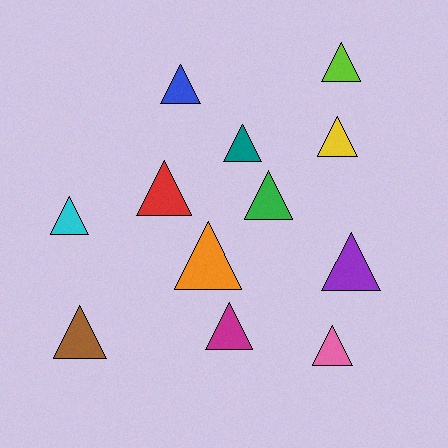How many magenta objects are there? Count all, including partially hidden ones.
There is 1 magenta object.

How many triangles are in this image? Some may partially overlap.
There are 12 triangles.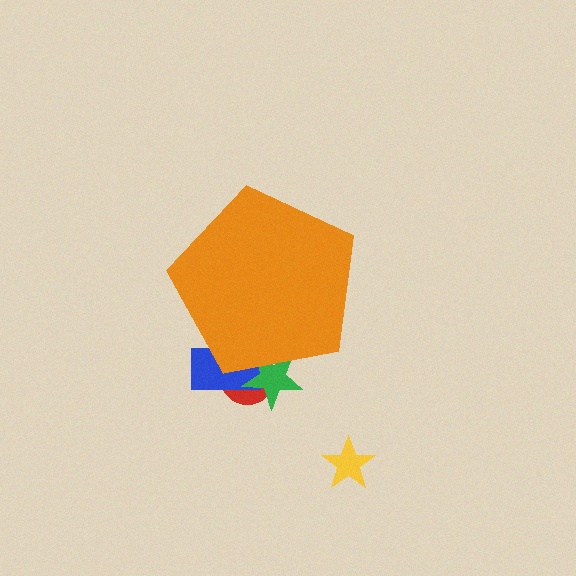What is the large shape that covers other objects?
An orange pentagon.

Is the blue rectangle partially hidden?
Yes, the blue rectangle is partially hidden behind the orange pentagon.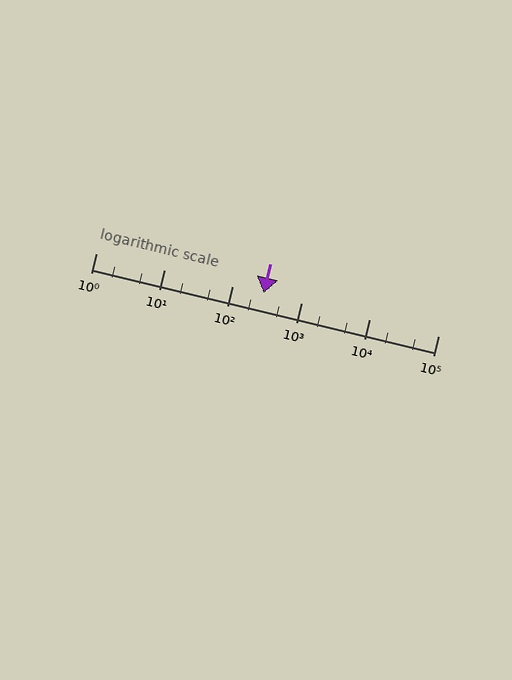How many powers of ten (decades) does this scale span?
The scale spans 5 decades, from 1 to 100000.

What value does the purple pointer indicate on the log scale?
The pointer indicates approximately 280.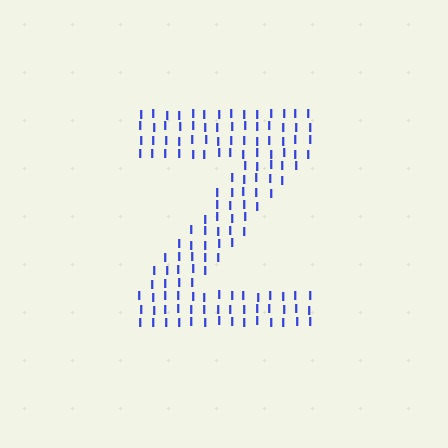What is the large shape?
The large shape is the letter Z.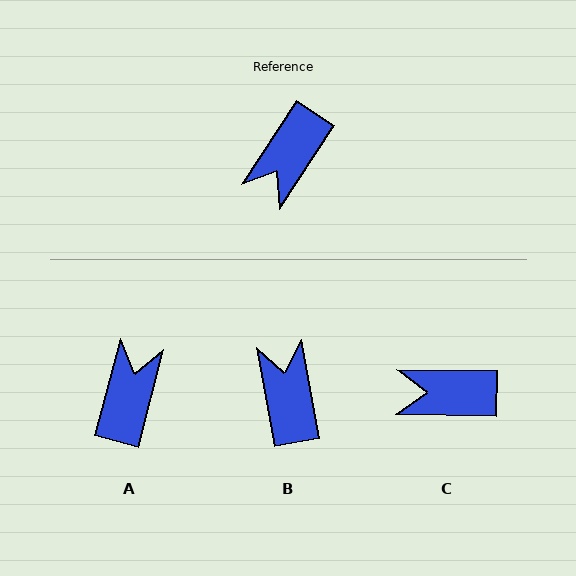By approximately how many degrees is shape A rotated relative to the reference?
Approximately 161 degrees clockwise.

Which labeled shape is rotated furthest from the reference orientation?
A, about 161 degrees away.